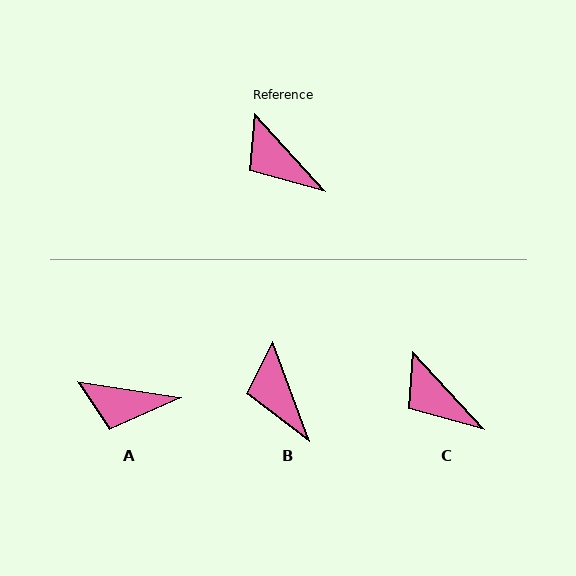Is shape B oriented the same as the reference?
No, it is off by about 22 degrees.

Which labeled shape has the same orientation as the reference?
C.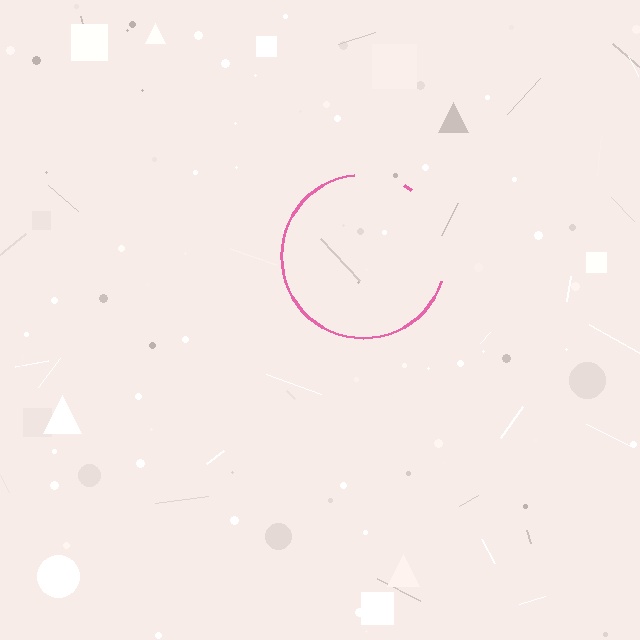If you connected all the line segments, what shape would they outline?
They would outline a circle.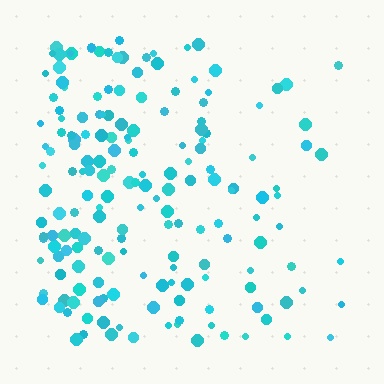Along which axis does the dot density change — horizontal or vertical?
Horizontal.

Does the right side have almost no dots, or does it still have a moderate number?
Still a moderate number, just noticeably fewer than the left.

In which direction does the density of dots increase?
From right to left, with the left side densest.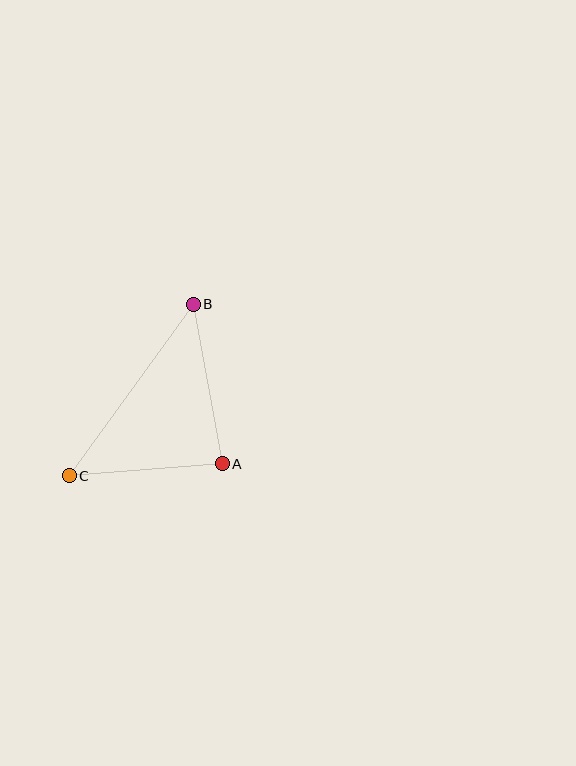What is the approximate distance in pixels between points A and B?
The distance between A and B is approximately 162 pixels.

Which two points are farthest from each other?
Points B and C are farthest from each other.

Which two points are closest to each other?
Points A and C are closest to each other.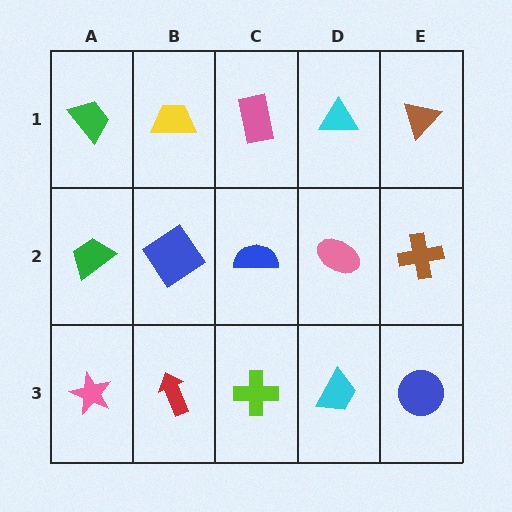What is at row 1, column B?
A yellow trapezoid.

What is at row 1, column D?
A cyan triangle.